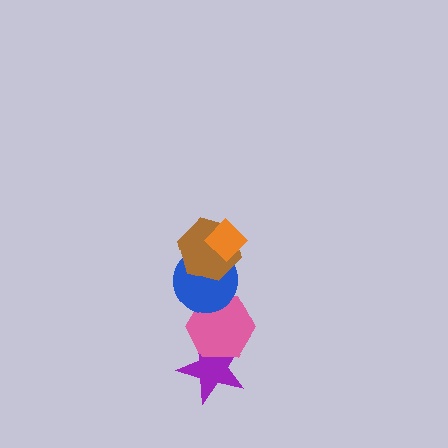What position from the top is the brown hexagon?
The brown hexagon is 2nd from the top.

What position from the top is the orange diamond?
The orange diamond is 1st from the top.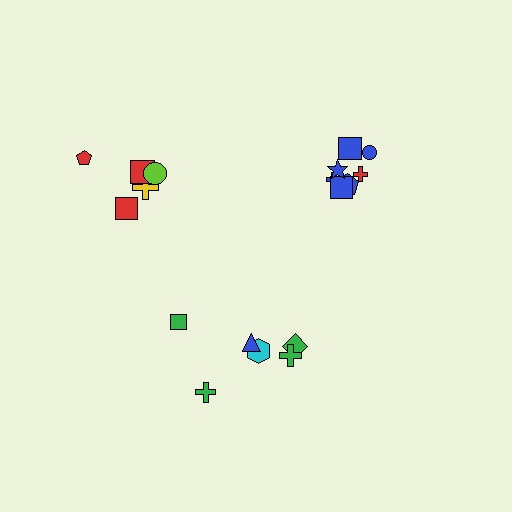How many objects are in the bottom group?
There are 6 objects.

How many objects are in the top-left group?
There are 5 objects.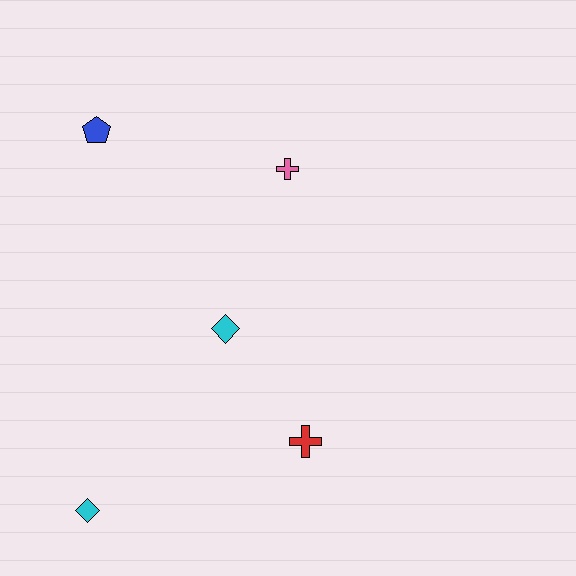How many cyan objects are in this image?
There are 2 cyan objects.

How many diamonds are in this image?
There are 2 diamonds.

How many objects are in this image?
There are 5 objects.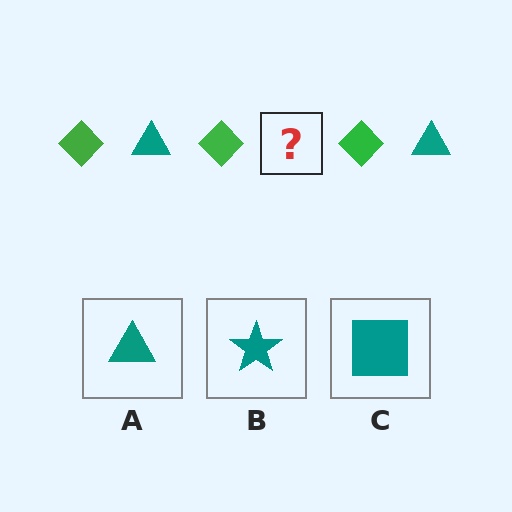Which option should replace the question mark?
Option A.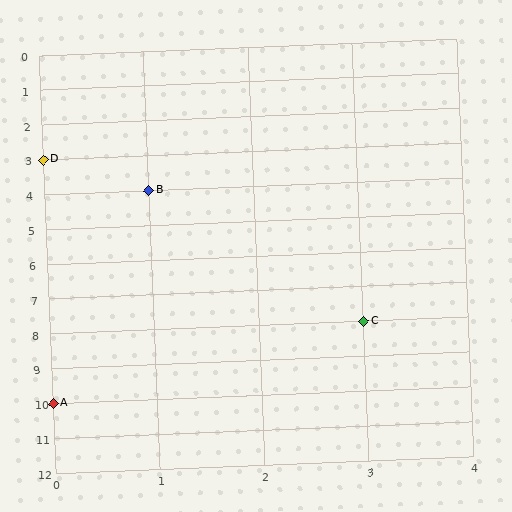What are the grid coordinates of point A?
Point A is at grid coordinates (0, 10).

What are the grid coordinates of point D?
Point D is at grid coordinates (0, 3).